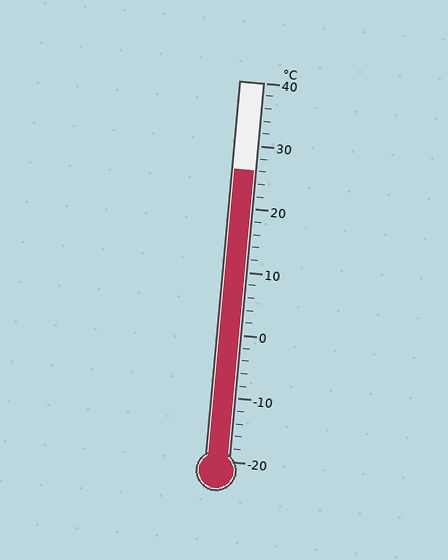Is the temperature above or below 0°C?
The temperature is above 0°C.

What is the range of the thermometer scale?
The thermometer scale ranges from -20°C to 40°C.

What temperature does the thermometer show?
The thermometer shows approximately 26°C.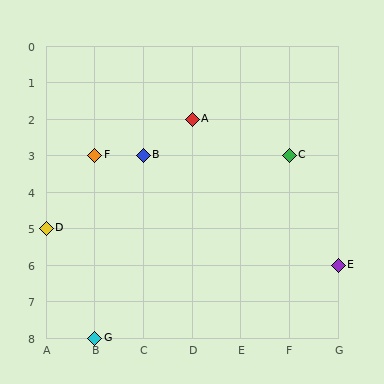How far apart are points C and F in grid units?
Points C and F are 4 columns apart.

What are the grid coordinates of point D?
Point D is at grid coordinates (A, 5).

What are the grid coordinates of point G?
Point G is at grid coordinates (B, 8).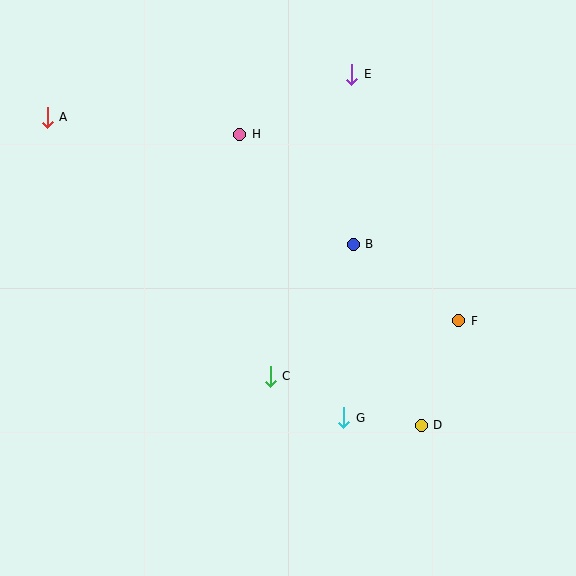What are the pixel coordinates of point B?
Point B is at (353, 244).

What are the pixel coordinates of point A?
Point A is at (47, 117).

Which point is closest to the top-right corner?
Point E is closest to the top-right corner.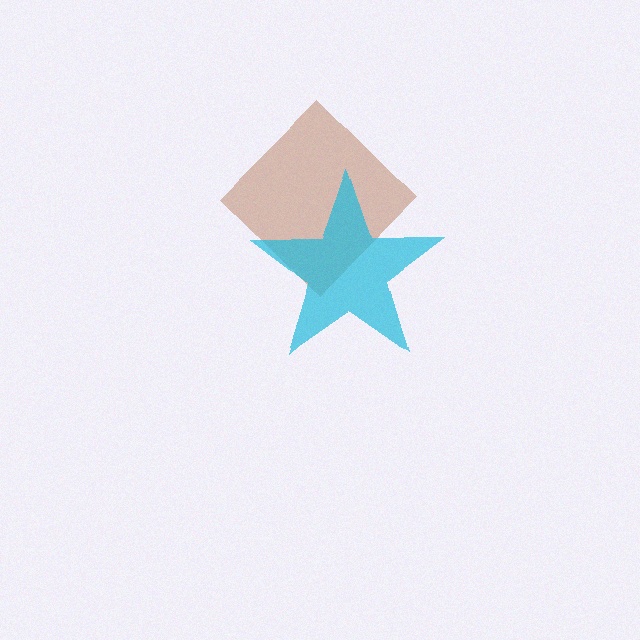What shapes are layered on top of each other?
The layered shapes are: a brown diamond, a cyan star.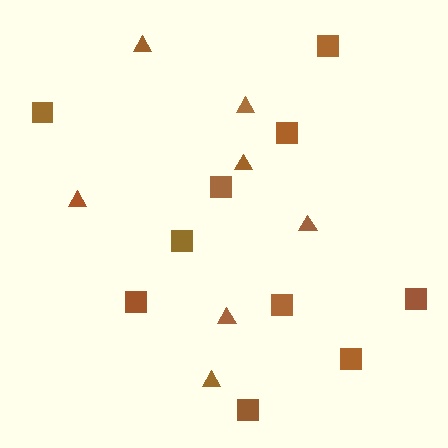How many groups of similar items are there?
There are 2 groups: one group of squares (10) and one group of triangles (7).